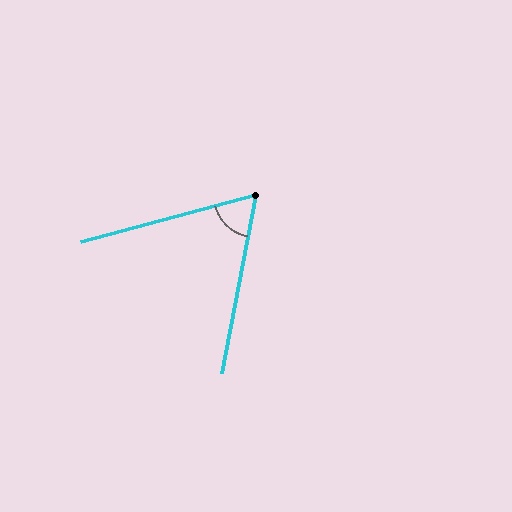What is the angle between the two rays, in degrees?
Approximately 64 degrees.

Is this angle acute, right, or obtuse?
It is acute.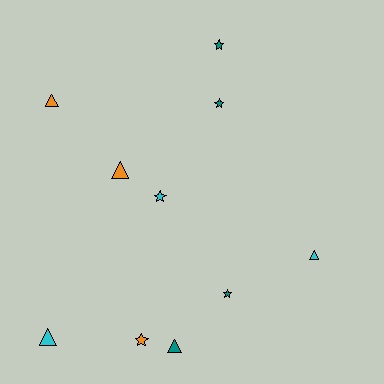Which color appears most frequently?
Teal, with 4 objects.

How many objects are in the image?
There are 10 objects.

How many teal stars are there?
There are 3 teal stars.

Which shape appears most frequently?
Triangle, with 5 objects.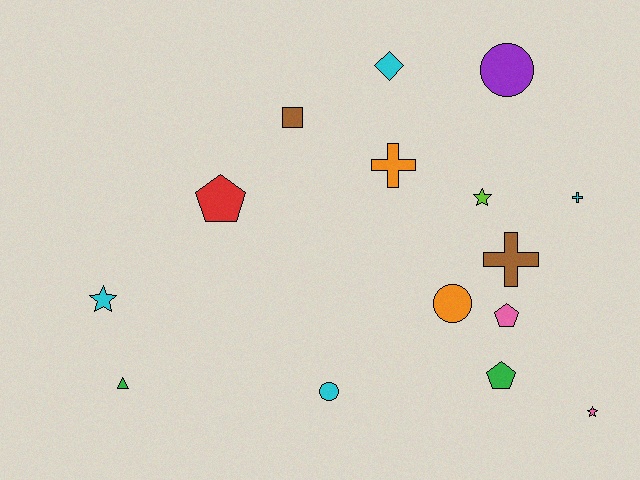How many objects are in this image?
There are 15 objects.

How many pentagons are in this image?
There are 3 pentagons.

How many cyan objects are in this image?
There are 4 cyan objects.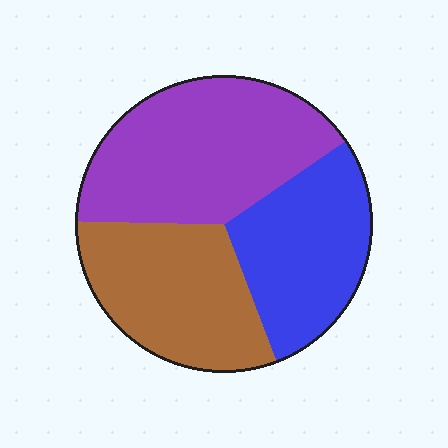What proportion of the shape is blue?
Blue takes up about one quarter (1/4) of the shape.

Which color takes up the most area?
Purple, at roughly 40%.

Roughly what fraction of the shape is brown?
Brown takes up about one third (1/3) of the shape.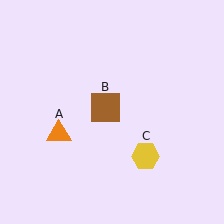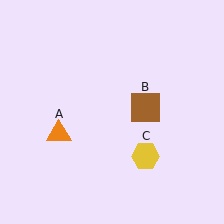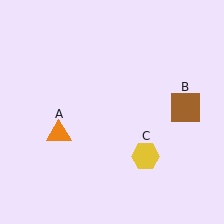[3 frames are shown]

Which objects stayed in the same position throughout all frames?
Orange triangle (object A) and yellow hexagon (object C) remained stationary.